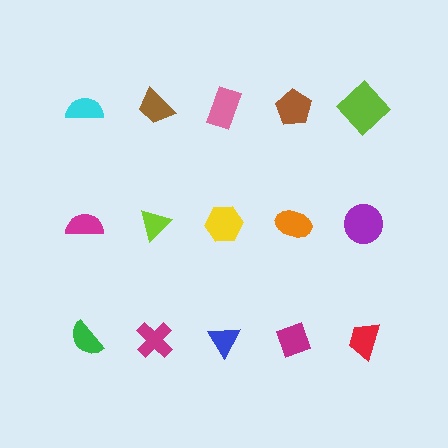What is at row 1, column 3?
A pink rectangle.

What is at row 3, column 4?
A magenta diamond.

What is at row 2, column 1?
A magenta semicircle.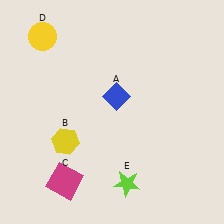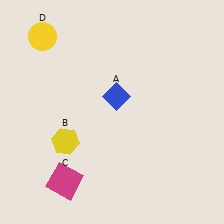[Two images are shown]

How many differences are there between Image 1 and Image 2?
There is 1 difference between the two images.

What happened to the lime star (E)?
The lime star (E) was removed in Image 2. It was in the bottom-right area of Image 1.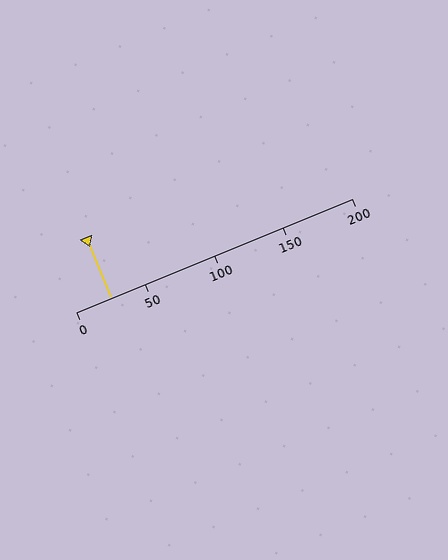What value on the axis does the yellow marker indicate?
The marker indicates approximately 25.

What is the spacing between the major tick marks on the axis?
The major ticks are spaced 50 apart.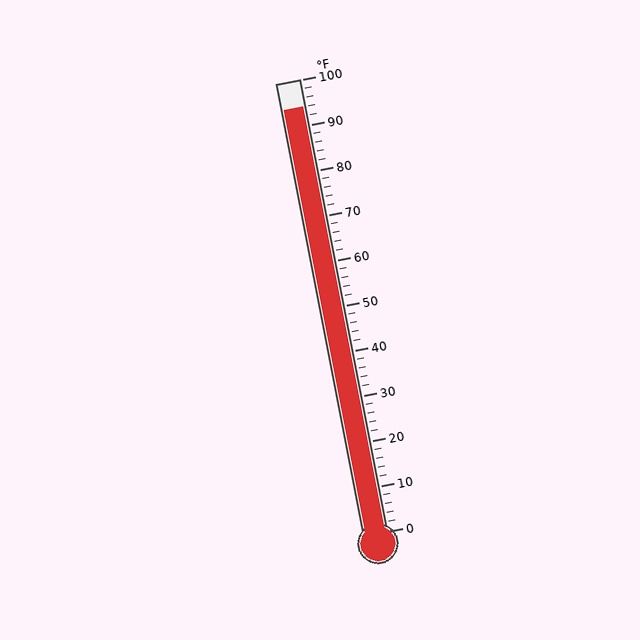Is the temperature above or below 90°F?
The temperature is above 90°F.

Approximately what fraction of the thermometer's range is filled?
The thermometer is filled to approximately 95% of its range.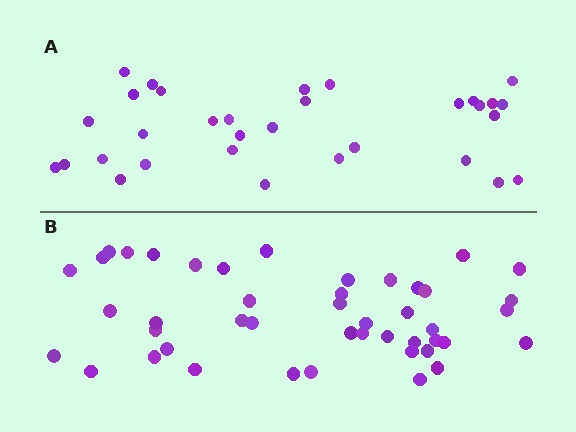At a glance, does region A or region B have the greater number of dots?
Region B (the bottom region) has more dots.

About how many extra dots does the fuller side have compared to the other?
Region B has approximately 15 more dots than region A.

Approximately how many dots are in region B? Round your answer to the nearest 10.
About 40 dots. (The exact count is 45, which rounds to 40.)